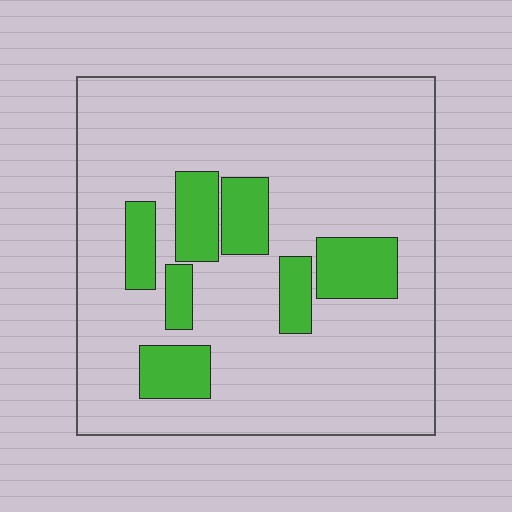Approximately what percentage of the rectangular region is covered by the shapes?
Approximately 20%.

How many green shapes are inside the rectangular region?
7.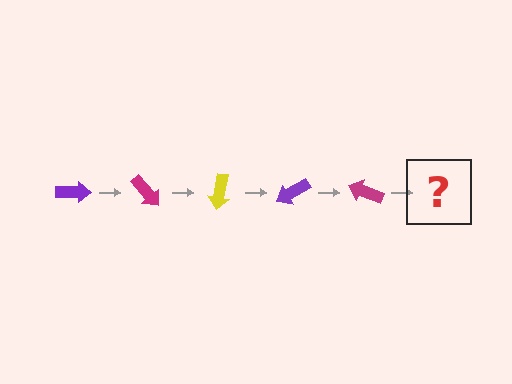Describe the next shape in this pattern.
It should be a yellow arrow, rotated 250 degrees from the start.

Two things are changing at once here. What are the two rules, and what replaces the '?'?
The two rules are that it rotates 50 degrees each step and the color cycles through purple, magenta, and yellow. The '?' should be a yellow arrow, rotated 250 degrees from the start.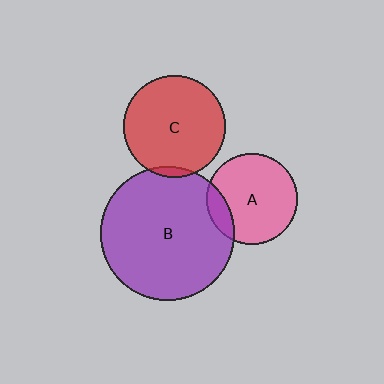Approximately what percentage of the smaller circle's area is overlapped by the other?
Approximately 5%.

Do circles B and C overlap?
Yes.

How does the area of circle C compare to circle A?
Approximately 1.3 times.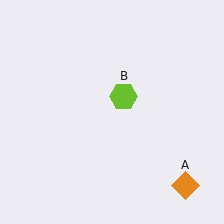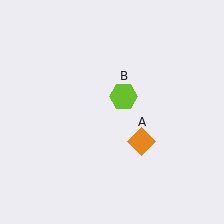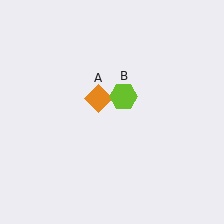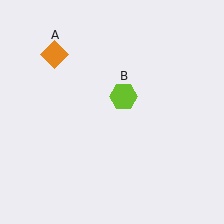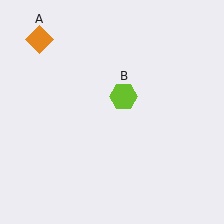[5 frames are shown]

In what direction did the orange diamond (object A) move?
The orange diamond (object A) moved up and to the left.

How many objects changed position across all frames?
1 object changed position: orange diamond (object A).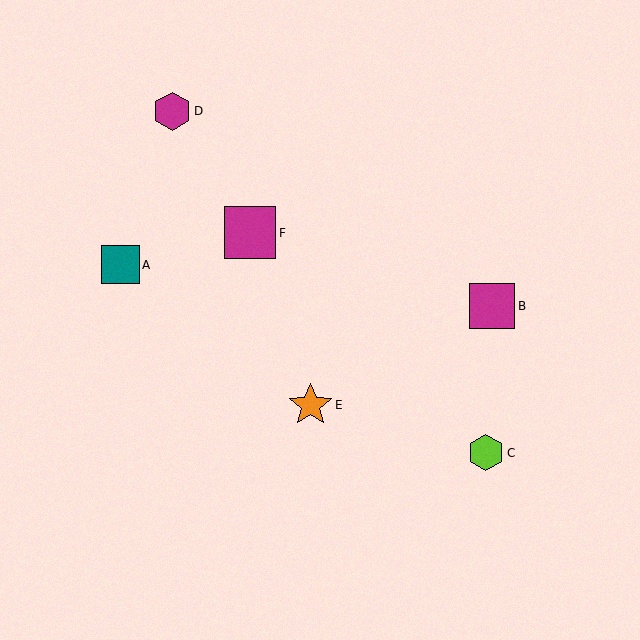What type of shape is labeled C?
Shape C is a lime hexagon.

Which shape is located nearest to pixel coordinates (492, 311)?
The magenta square (labeled B) at (492, 306) is nearest to that location.